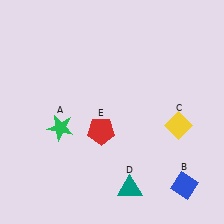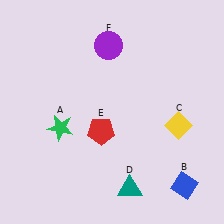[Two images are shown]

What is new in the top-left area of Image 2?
A purple circle (F) was added in the top-left area of Image 2.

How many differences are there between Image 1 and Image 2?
There is 1 difference between the two images.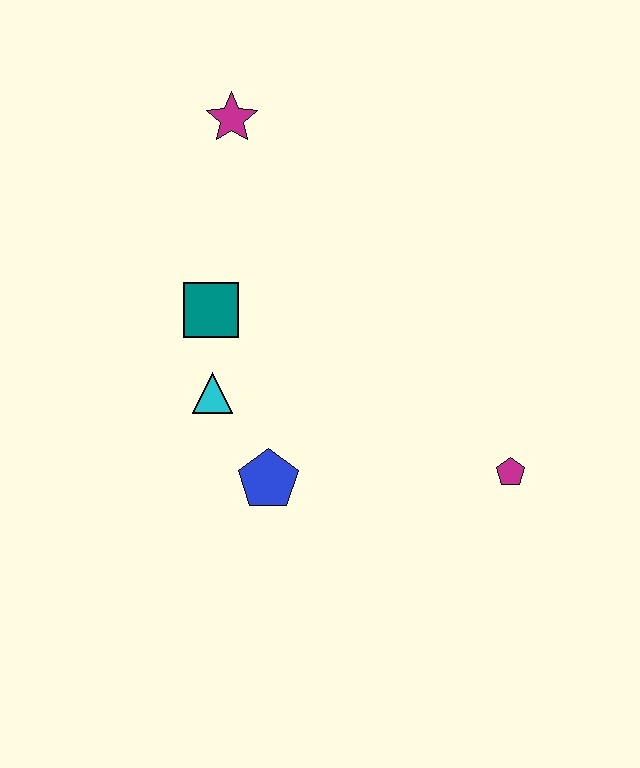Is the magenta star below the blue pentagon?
No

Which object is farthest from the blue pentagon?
The magenta star is farthest from the blue pentagon.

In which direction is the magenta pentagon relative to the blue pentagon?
The magenta pentagon is to the right of the blue pentagon.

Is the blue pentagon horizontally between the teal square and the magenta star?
No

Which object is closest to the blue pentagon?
The cyan triangle is closest to the blue pentagon.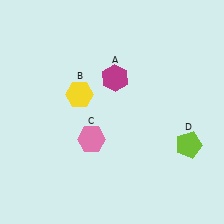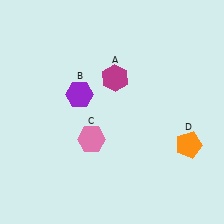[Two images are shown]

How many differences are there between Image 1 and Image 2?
There are 2 differences between the two images.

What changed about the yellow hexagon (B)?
In Image 1, B is yellow. In Image 2, it changed to purple.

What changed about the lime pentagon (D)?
In Image 1, D is lime. In Image 2, it changed to orange.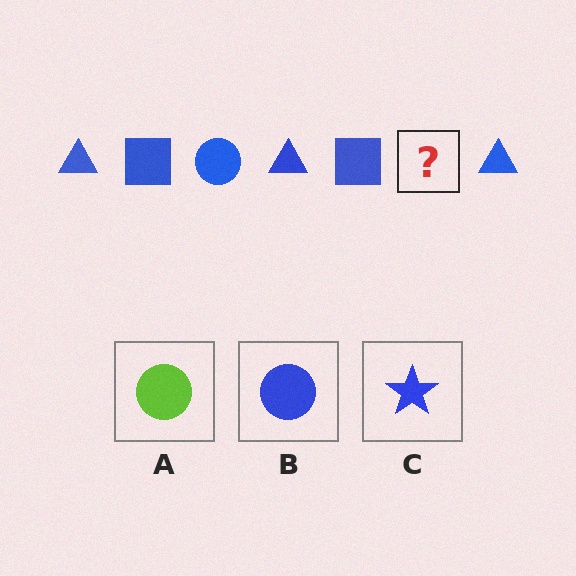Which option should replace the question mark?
Option B.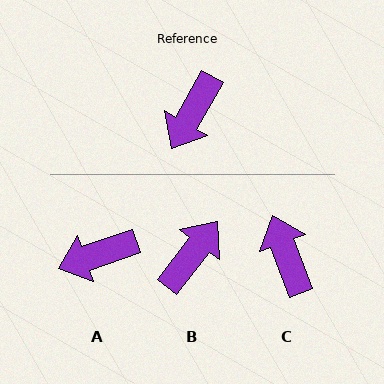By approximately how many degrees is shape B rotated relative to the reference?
Approximately 172 degrees counter-clockwise.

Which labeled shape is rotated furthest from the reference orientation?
B, about 172 degrees away.